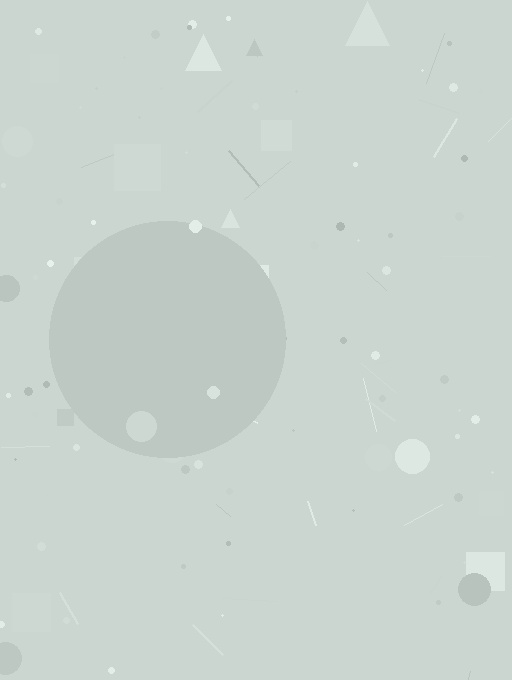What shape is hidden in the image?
A circle is hidden in the image.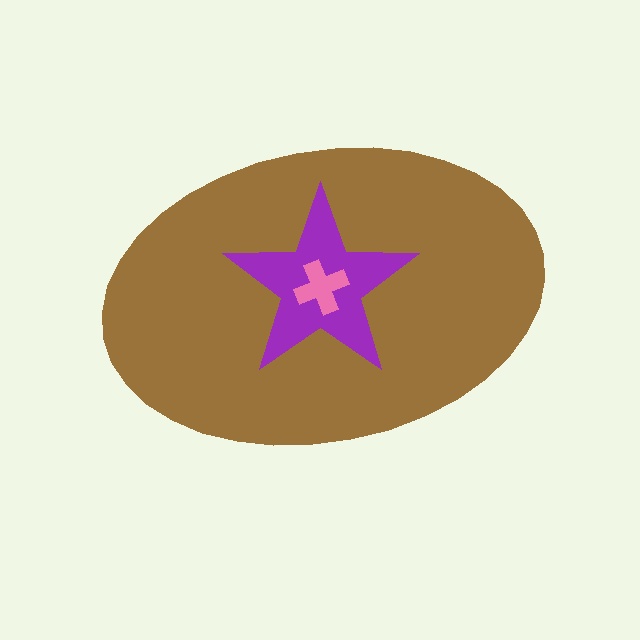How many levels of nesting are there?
3.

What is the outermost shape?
The brown ellipse.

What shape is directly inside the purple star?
The pink cross.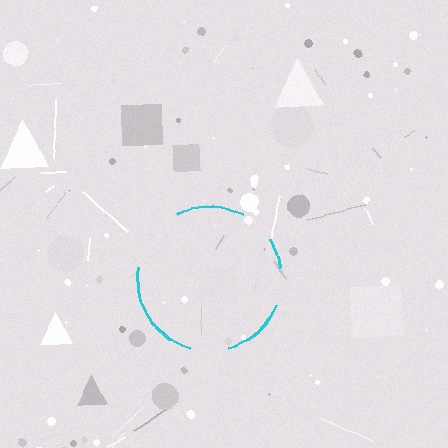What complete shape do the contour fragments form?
The contour fragments form a circle.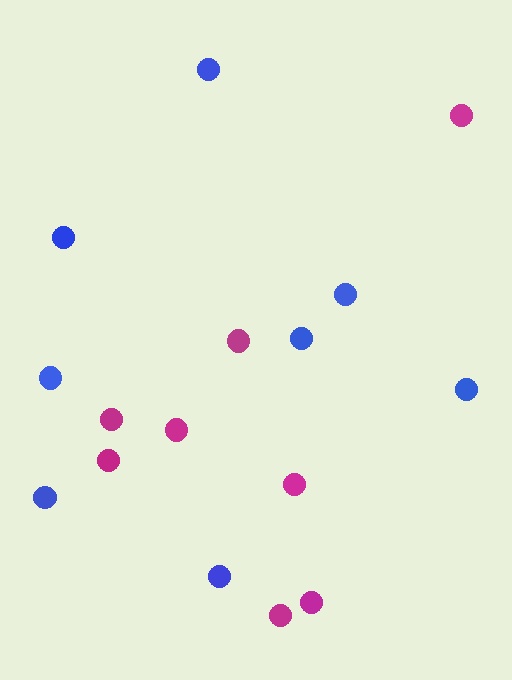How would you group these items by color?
There are 2 groups: one group of blue circles (8) and one group of magenta circles (8).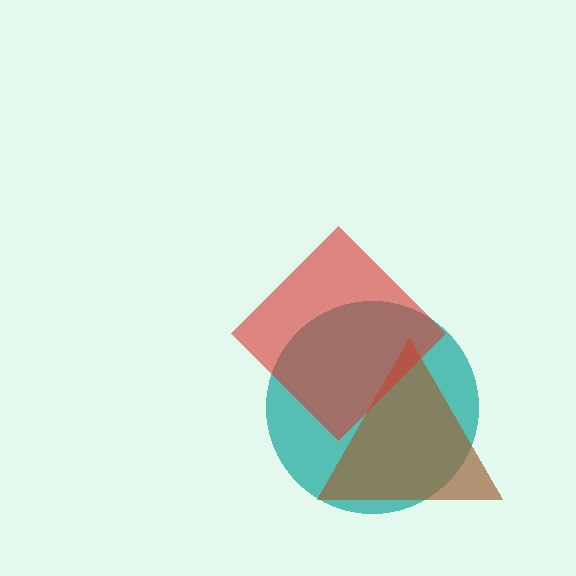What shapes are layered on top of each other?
The layered shapes are: a teal circle, a brown triangle, a red diamond.